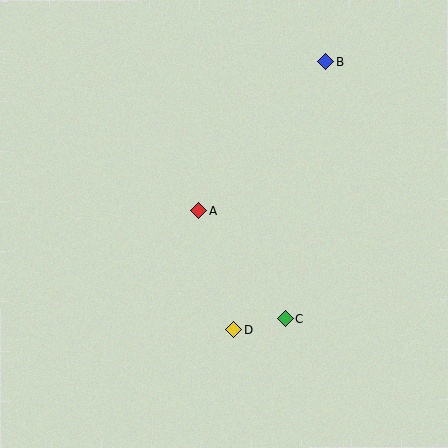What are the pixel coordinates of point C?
Point C is at (285, 318).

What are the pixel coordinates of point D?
Point D is at (234, 330).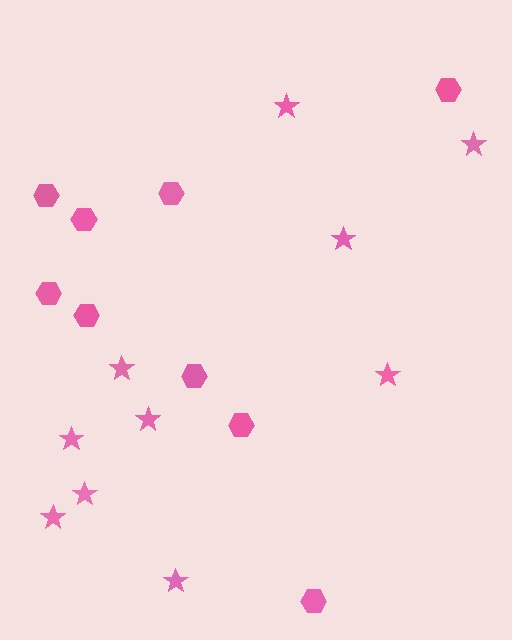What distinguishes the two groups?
There are 2 groups: one group of hexagons (9) and one group of stars (10).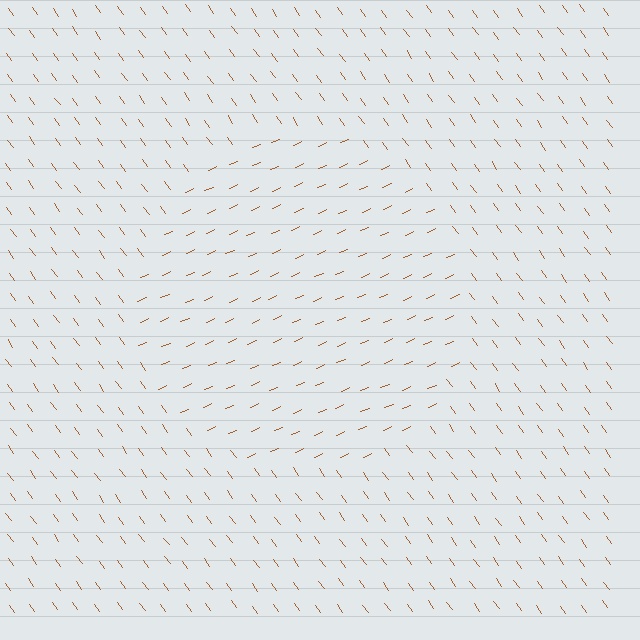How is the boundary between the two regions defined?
The boundary is defined purely by a change in line orientation (approximately 78 degrees difference). All lines are the same color and thickness.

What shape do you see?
I see a circle.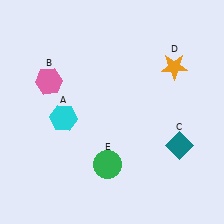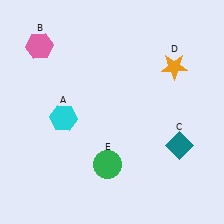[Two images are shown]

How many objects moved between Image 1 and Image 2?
1 object moved between the two images.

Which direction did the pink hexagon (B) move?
The pink hexagon (B) moved up.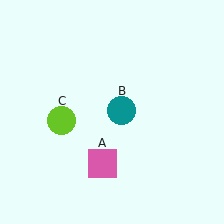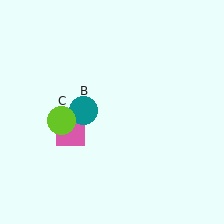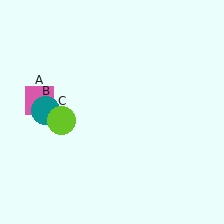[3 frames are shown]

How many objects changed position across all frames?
2 objects changed position: pink square (object A), teal circle (object B).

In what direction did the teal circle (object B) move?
The teal circle (object B) moved left.